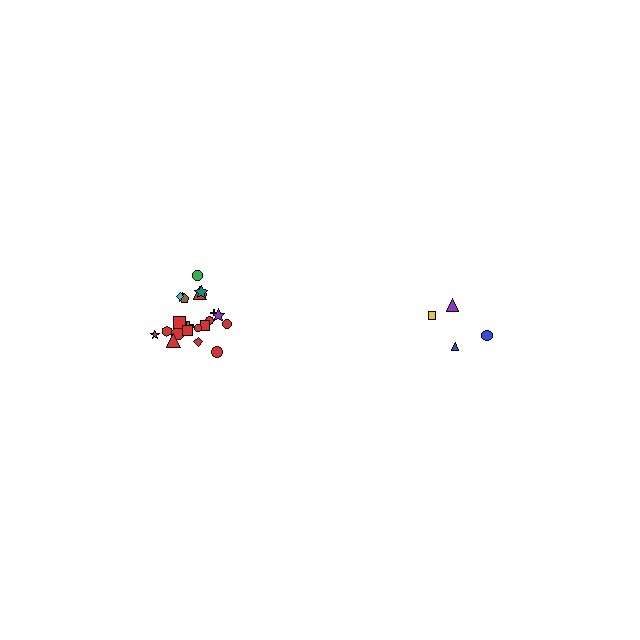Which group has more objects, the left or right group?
The left group.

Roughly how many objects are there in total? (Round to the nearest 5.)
Roughly 30 objects in total.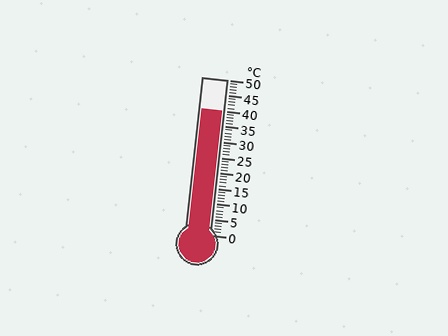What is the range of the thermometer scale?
The thermometer scale ranges from 0°C to 50°C.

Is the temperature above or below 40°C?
The temperature is at 40°C.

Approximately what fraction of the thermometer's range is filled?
The thermometer is filled to approximately 80% of its range.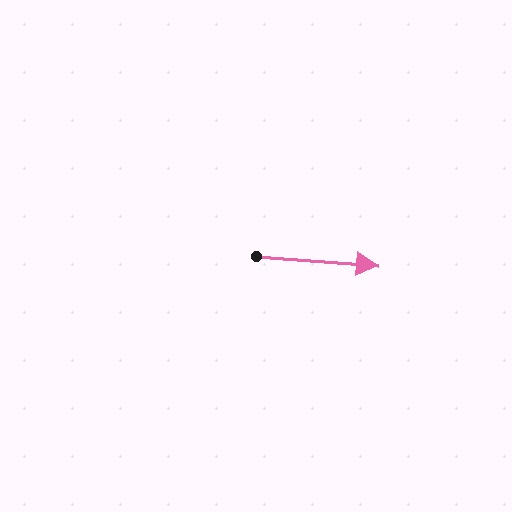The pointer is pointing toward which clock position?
Roughly 3 o'clock.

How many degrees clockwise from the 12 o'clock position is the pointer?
Approximately 94 degrees.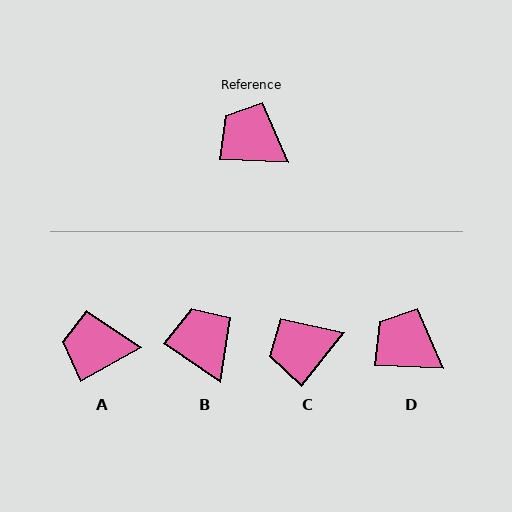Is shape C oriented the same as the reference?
No, it is off by about 54 degrees.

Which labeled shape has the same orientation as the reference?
D.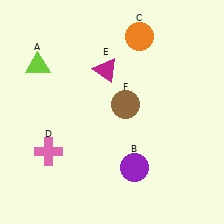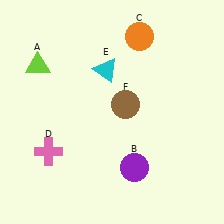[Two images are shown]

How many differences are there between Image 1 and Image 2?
There is 1 difference between the two images.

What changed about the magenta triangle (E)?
In Image 1, E is magenta. In Image 2, it changed to cyan.